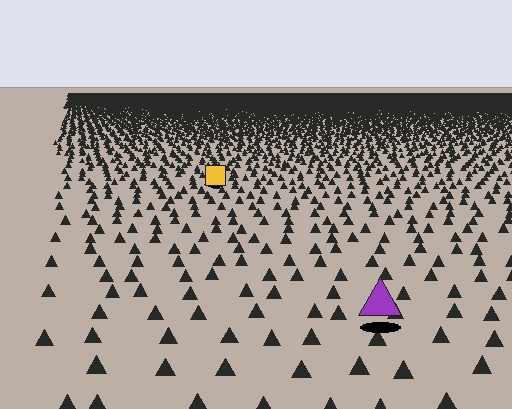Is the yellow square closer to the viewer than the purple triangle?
No. The purple triangle is closer — you can tell from the texture gradient: the ground texture is coarser near it.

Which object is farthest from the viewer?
The yellow square is farthest from the viewer. It appears smaller and the ground texture around it is denser.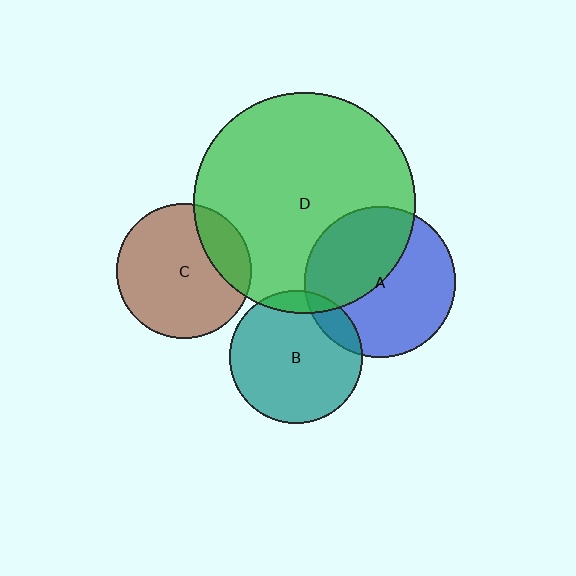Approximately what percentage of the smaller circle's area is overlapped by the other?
Approximately 20%.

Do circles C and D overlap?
Yes.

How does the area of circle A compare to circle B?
Approximately 1.3 times.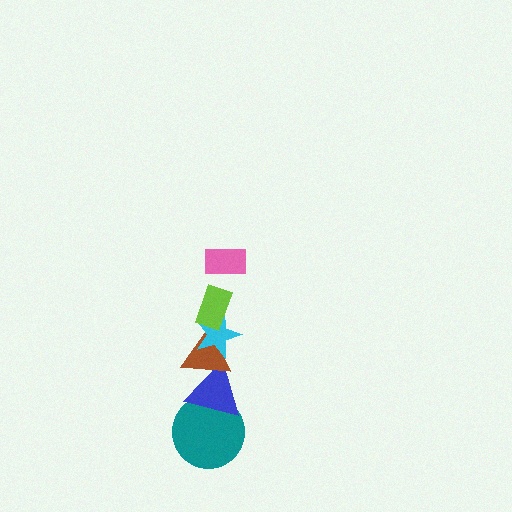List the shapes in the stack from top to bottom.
From top to bottom: the pink rectangle, the lime rectangle, the cyan star, the brown triangle, the blue triangle, the teal circle.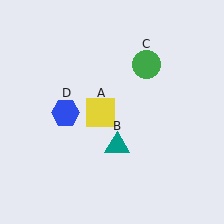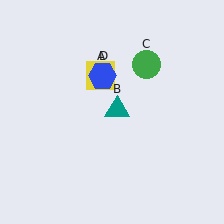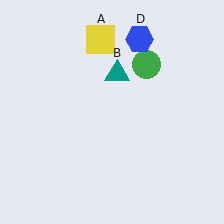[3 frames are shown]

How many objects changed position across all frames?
3 objects changed position: yellow square (object A), teal triangle (object B), blue hexagon (object D).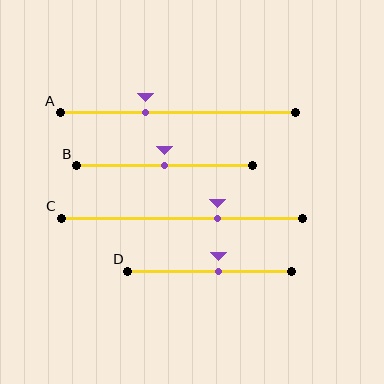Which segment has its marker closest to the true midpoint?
Segment B has its marker closest to the true midpoint.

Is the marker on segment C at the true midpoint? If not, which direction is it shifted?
No, the marker on segment C is shifted to the right by about 15% of the segment length.